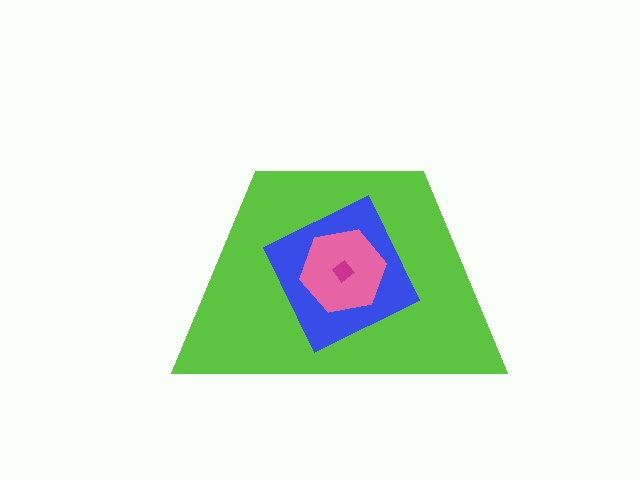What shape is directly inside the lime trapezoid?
The blue square.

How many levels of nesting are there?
4.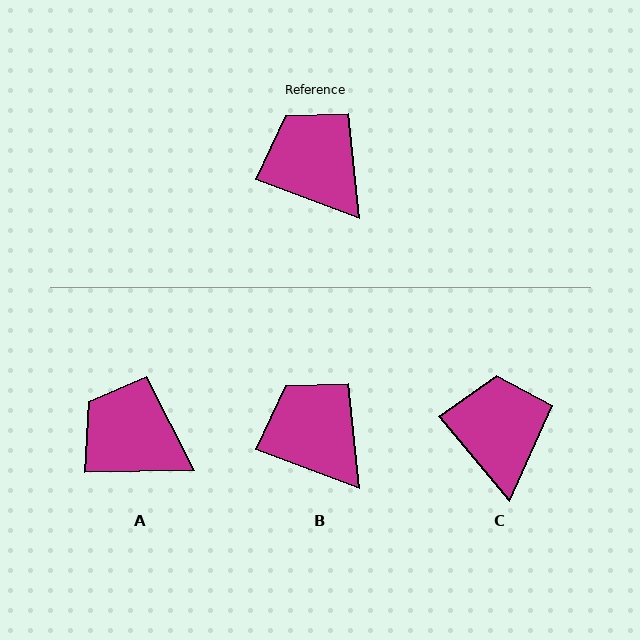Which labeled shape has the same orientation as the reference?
B.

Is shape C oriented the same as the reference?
No, it is off by about 29 degrees.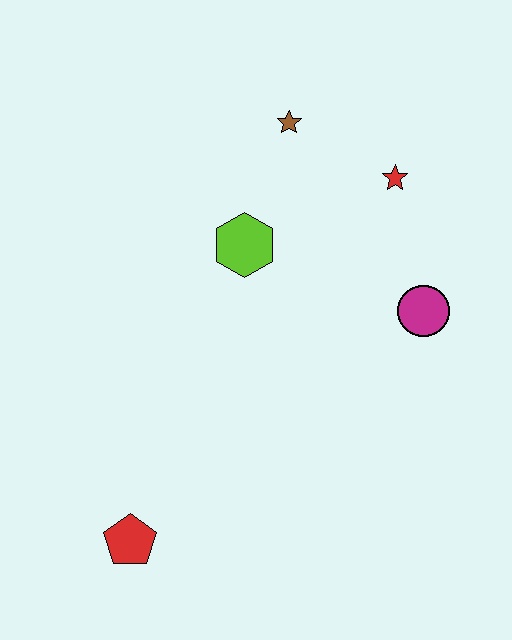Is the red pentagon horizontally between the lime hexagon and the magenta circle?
No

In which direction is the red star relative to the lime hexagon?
The red star is to the right of the lime hexagon.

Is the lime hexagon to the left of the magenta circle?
Yes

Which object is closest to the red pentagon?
The lime hexagon is closest to the red pentagon.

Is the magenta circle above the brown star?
No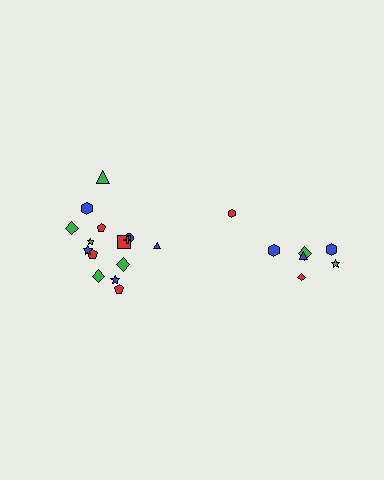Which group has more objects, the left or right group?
The left group.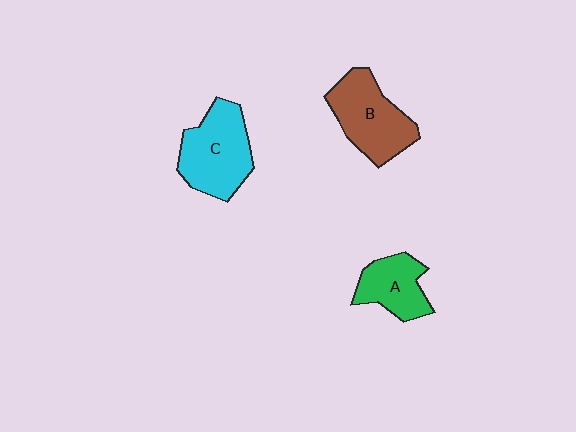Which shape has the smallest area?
Shape A (green).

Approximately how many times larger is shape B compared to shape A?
Approximately 1.4 times.